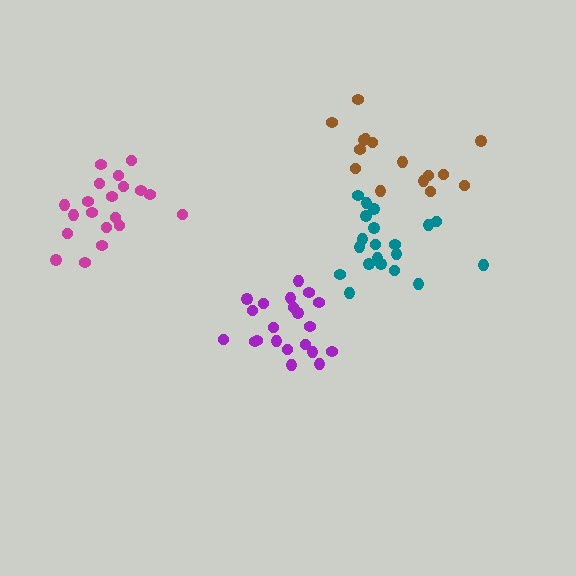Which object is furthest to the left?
The magenta cluster is leftmost.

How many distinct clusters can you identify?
There are 4 distinct clusters.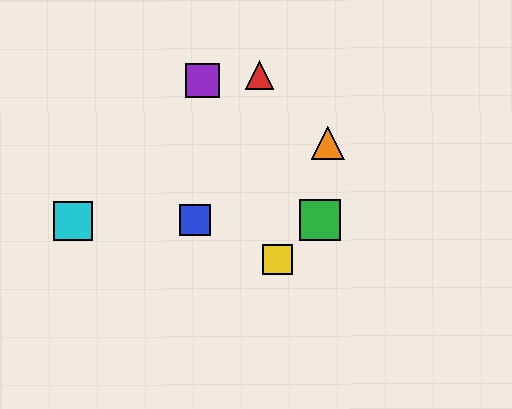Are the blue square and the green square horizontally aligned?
Yes, both are at y≈221.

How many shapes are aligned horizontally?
3 shapes (the blue square, the green square, the cyan square) are aligned horizontally.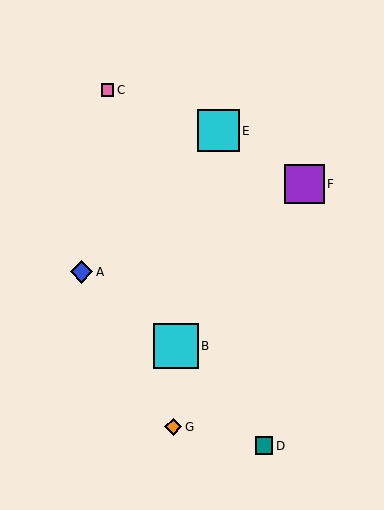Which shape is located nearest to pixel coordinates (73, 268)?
The blue diamond (labeled A) at (81, 272) is nearest to that location.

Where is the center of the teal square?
The center of the teal square is at (264, 446).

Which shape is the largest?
The cyan square (labeled B) is the largest.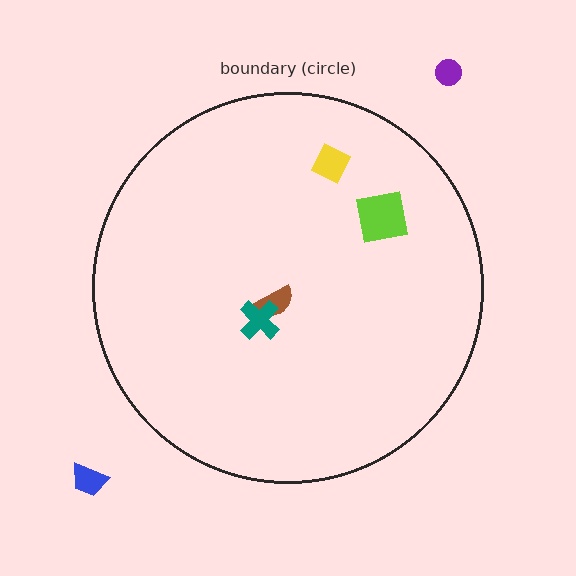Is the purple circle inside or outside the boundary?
Outside.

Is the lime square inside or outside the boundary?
Inside.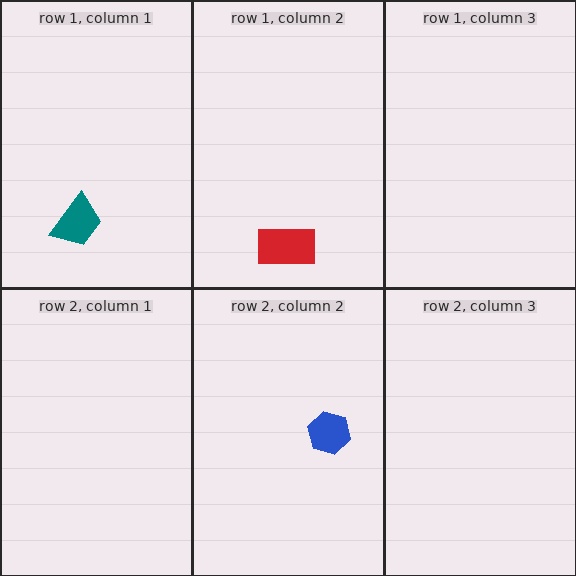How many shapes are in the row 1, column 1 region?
1.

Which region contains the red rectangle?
The row 1, column 2 region.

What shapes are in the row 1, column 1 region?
The teal trapezoid.